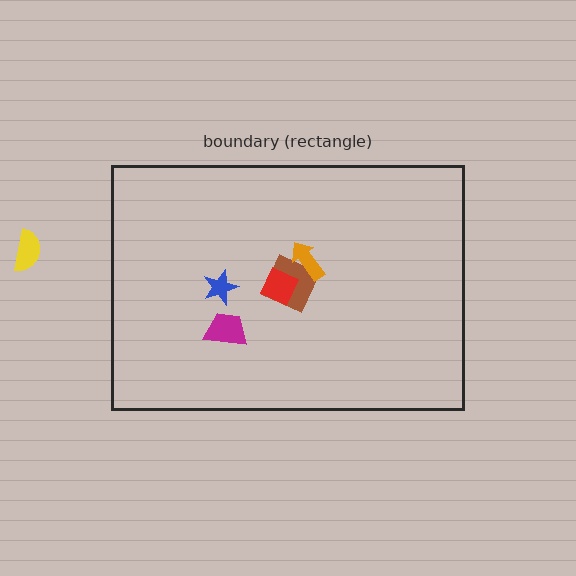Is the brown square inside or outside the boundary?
Inside.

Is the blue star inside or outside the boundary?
Inside.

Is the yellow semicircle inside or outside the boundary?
Outside.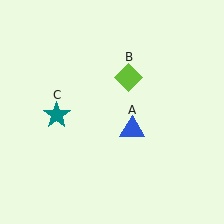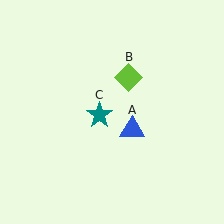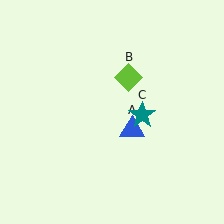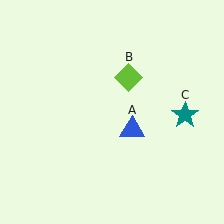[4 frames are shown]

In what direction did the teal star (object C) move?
The teal star (object C) moved right.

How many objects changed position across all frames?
1 object changed position: teal star (object C).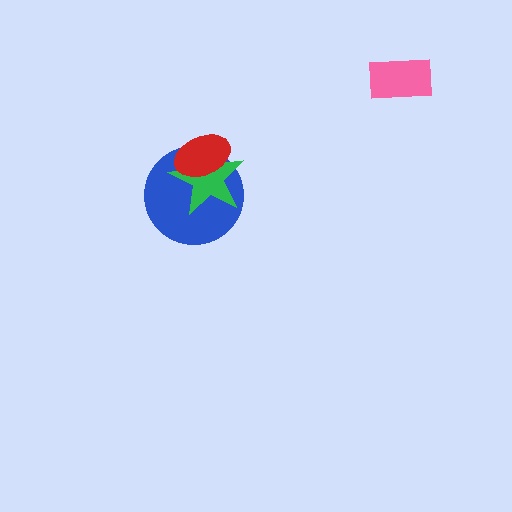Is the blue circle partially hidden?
Yes, it is partially covered by another shape.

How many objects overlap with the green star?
2 objects overlap with the green star.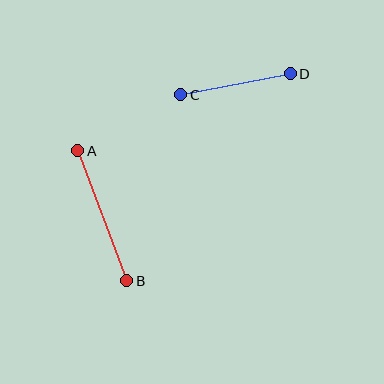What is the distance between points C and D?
The distance is approximately 112 pixels.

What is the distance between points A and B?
The distance is approximately 139 pixels.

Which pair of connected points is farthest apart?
Points A and B are farthest apart.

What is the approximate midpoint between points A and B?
The midpoint is at approximately (102, 216) pixels.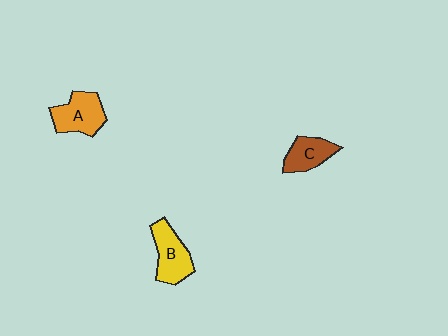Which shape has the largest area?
Shape A (orange).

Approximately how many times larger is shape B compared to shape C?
Approximately 1.3 times.